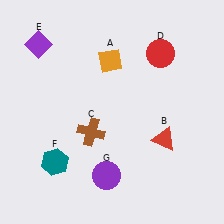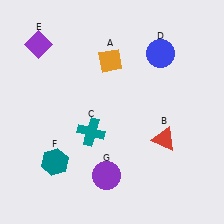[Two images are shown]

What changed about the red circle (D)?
In Image 1, D is red. In Image 2, it changed to blue.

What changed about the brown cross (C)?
In Image 1, C is brown. In Image 2, it changed to teal.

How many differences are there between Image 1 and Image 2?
There are 2 differences between the two images.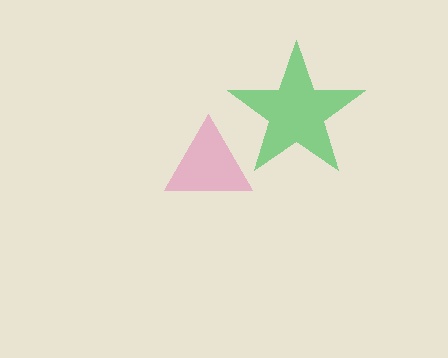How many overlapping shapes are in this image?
There are 2 overlapping shapes in the image.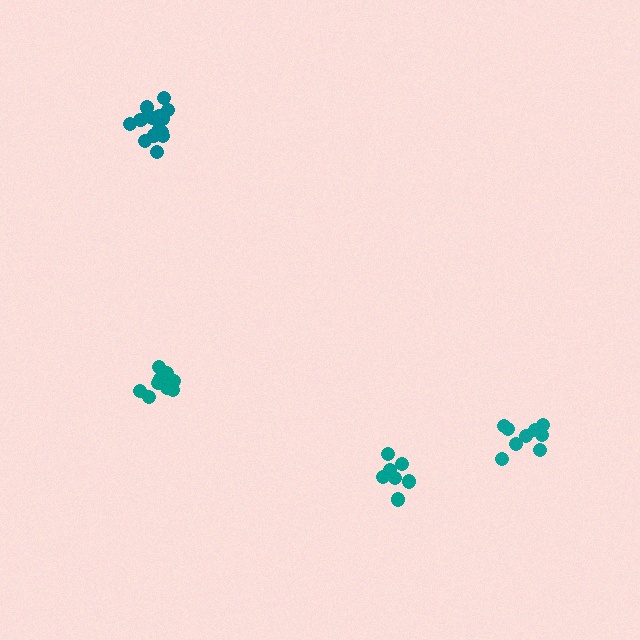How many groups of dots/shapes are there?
There are 4 groups.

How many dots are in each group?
Group 1: 10 dots, Group 2: 8 dots, Group 3: 9 dots, Group 4: 14 dots (41 total).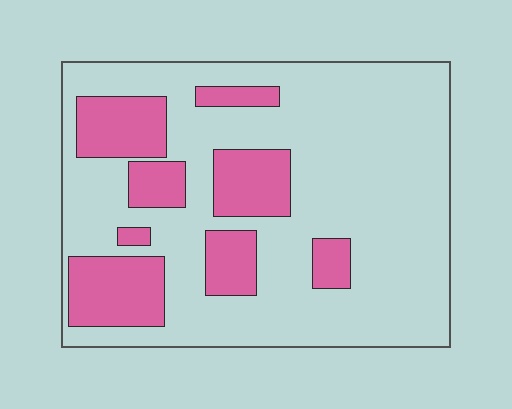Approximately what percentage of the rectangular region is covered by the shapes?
Approximately 25%.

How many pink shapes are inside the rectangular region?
8.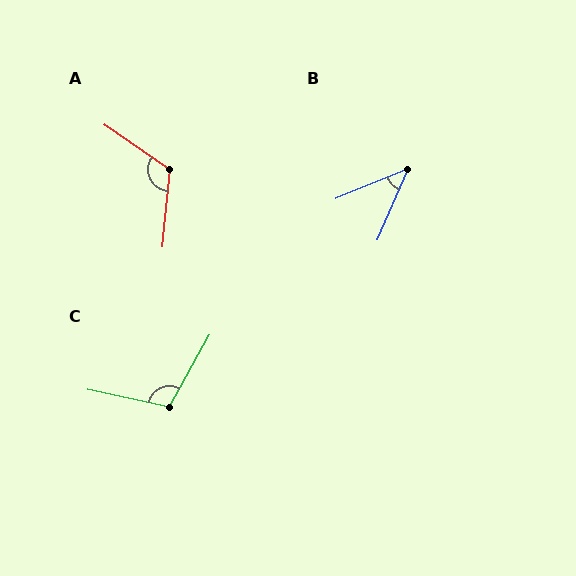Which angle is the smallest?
B, at approximately 45 degrees.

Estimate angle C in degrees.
Approximately 107 degrees.